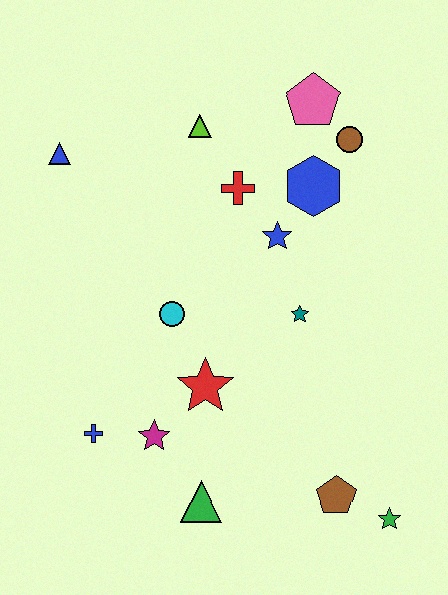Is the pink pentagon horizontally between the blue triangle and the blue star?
No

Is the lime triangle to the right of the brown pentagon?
No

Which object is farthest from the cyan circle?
The green star is farthest from the cyan circle.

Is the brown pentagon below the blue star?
Yes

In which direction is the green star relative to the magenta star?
The green star is to the right of the magenta star.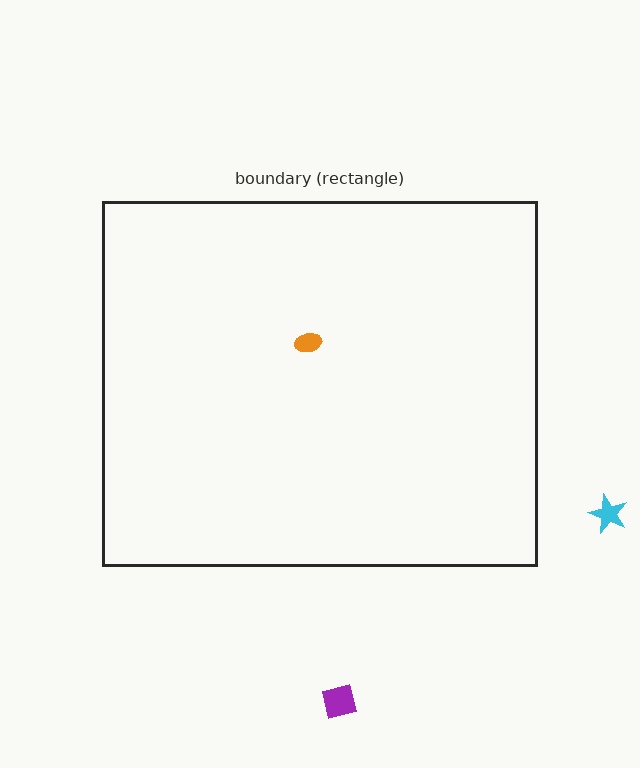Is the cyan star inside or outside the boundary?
Outside.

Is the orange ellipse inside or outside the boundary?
Inside.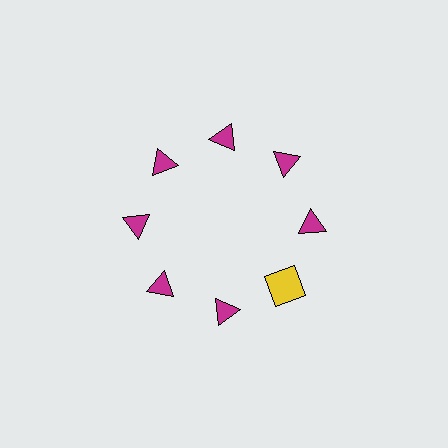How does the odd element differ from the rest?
It differs in both color (yellow instead of magenta) and shape (square instead of triangle).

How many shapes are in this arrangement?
There are 8 shapes arranged in a ring pattern.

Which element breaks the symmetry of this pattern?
The yellow square at roughly the 4 o'clock position breaks the symmetry. All other shapes are magenta triangles.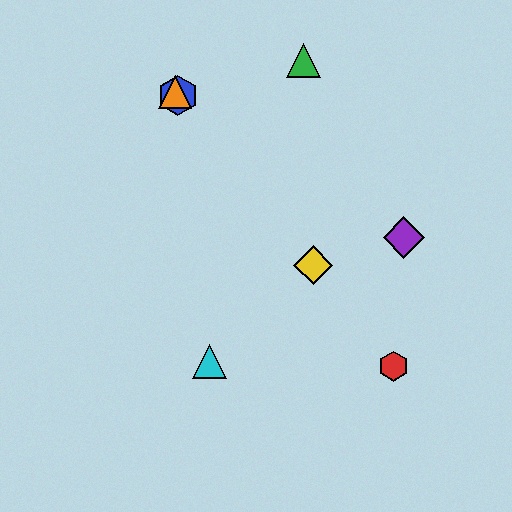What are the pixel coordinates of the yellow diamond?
The yellow diamond is at (313, 265).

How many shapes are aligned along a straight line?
4 shapes (the red hexagon, the blue hexagon, the yellow diamond, the orange triangle) are aligned along a straight line.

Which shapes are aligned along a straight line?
The red hexagon, the blue hexagon, the yellow diamond, the orange triangle are aligned along a straight line.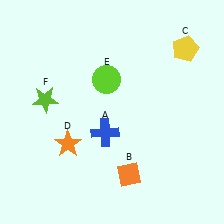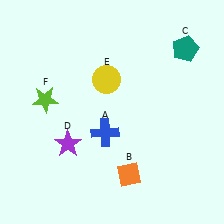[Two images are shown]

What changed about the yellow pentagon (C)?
In Image 1, C is yellow. In Image 2, it changed to teal.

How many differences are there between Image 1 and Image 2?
There are 3 differences between the two images.